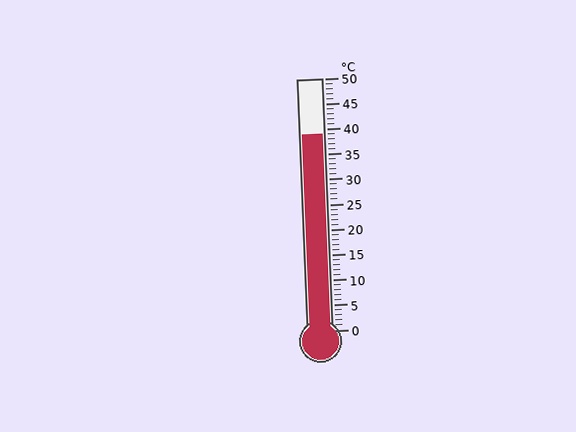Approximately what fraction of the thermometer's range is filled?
The thermometer is filled to approximately 80% of its range.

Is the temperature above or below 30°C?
The temperature is above 30°C.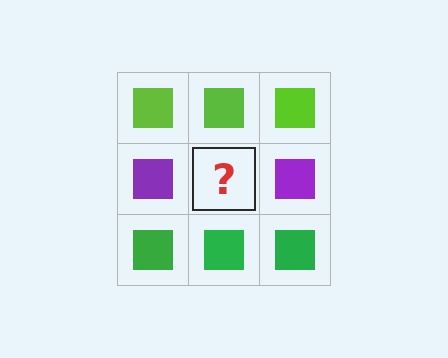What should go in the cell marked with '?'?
The missing cell should contain a purple square.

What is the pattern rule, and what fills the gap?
The rule is that each row has a consistent color. The gap should be filled with a purple square.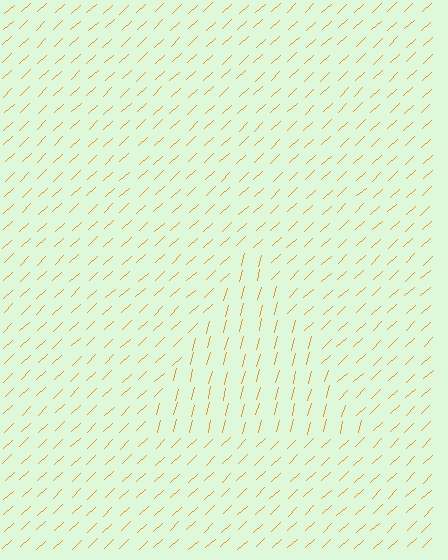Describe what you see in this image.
The image is filled with small orange line segments. A triangle region in the image has lines oriented differently from the surrounding lines, creating a visible texture boundary.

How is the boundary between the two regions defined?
The boundary is defined purely by a change in line orientation (approximately 33 degrees difference). All lines are the same color and thickness.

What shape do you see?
I see a triangle.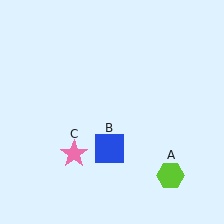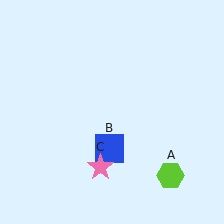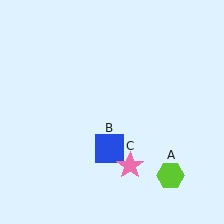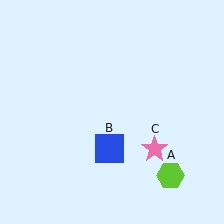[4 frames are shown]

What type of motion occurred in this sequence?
The pink star (object C) rotated counterclockwise around the center of the scene.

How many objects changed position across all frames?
1 object changed position: pink star (object C).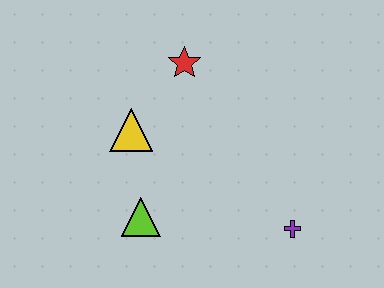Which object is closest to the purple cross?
The lime triangle is closest to the purple cross.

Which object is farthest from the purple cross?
The red star is farthest from the purple cross.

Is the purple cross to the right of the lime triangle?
Yes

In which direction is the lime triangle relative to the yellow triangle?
The lime triangle is below the yellow triangle.